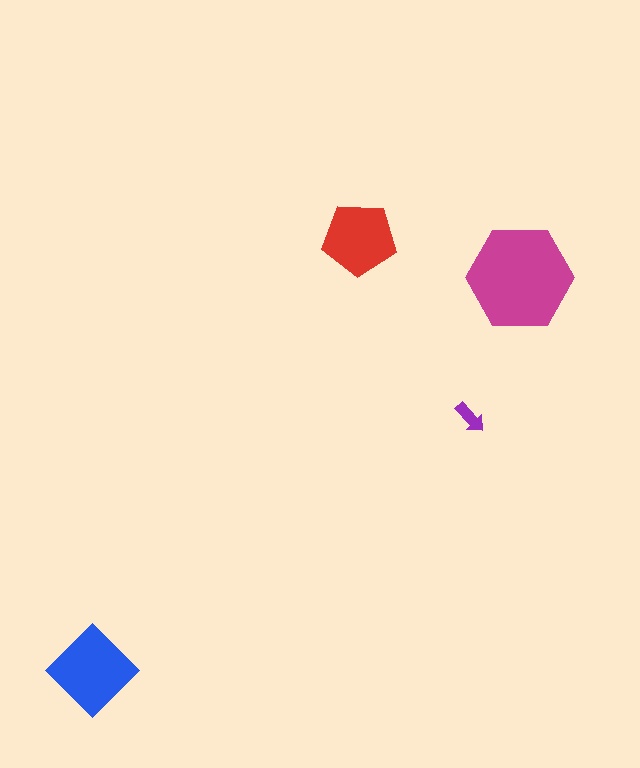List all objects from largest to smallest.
The magenta hexagon, the blue diamond, the red pentagon, the purple arrow.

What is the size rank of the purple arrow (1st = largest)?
4th.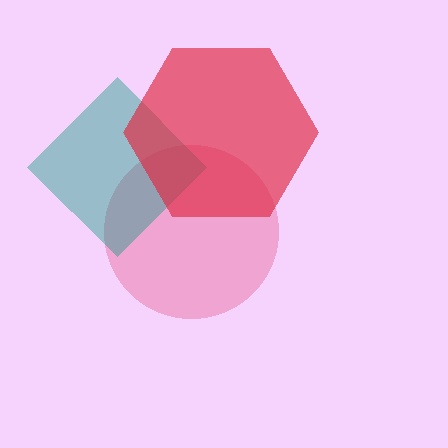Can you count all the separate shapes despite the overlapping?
Yes, there are 3 separate shapes.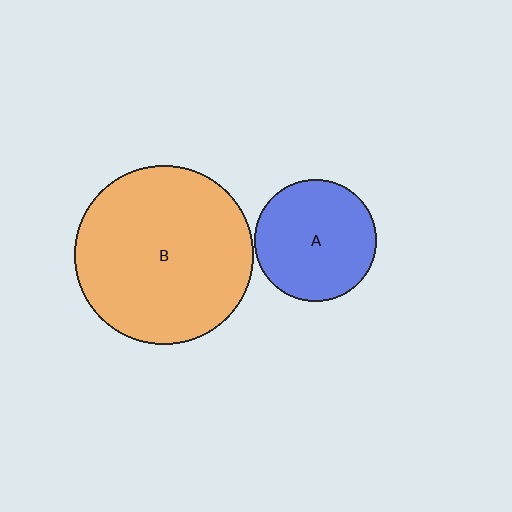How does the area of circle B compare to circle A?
Approximately 2.1 times.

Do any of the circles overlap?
No, none of the circles overlap.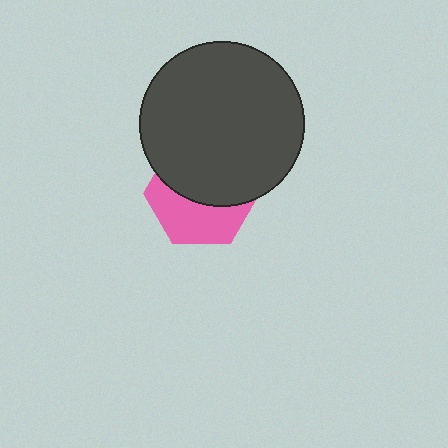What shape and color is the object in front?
The object in front is a dark gray circle.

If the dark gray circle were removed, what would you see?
You would see the complete pink hexagon.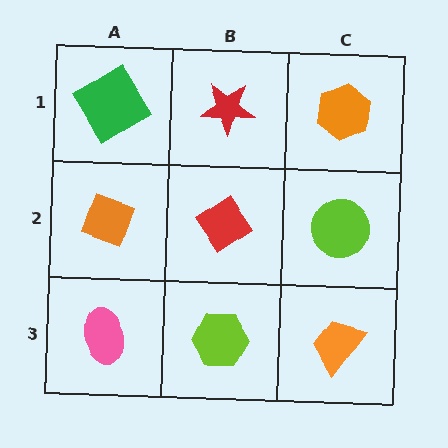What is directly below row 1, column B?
A red diamond.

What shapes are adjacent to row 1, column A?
An orange diamond (row 2, column A), a red star (row 1, column B).